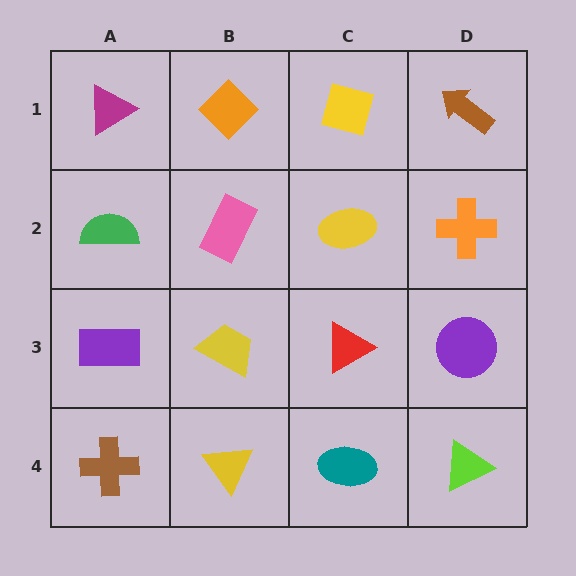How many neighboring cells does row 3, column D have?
3.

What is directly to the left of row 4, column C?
A yellow triangle.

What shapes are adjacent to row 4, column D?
A purple circle (row 3, column D), a teal ellipse (row 4, column C).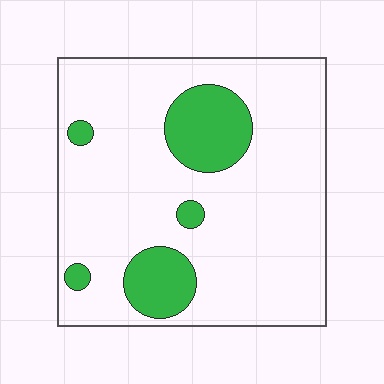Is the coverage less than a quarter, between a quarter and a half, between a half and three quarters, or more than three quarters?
Less than a quarter.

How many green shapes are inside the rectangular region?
5.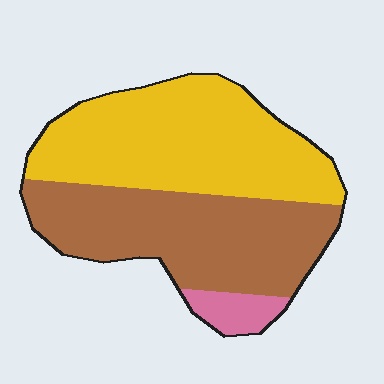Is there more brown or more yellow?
Yellow.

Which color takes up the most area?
Yellow, at roughly 50%.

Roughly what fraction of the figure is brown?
Brown takes up between a quarter and a half of the figure.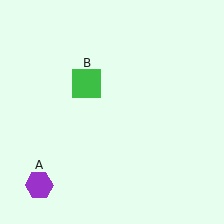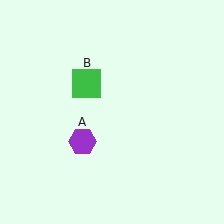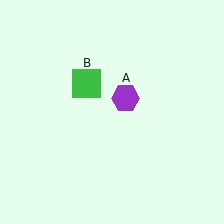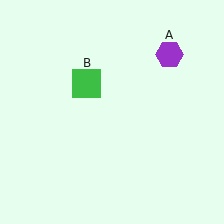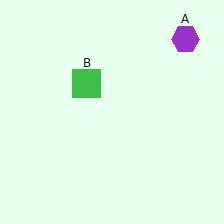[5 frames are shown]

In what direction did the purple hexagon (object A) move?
The purple hexagon (object A) moved up and to the right.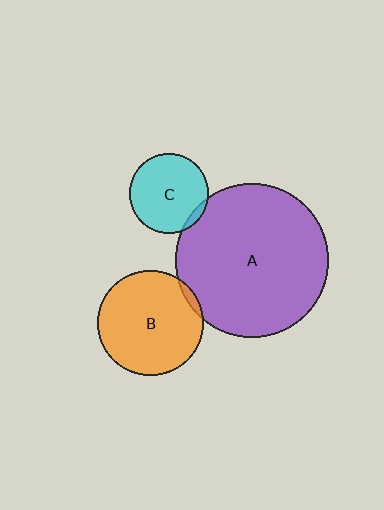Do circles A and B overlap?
Yes.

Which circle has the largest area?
Circle A (purple).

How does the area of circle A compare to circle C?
Approximately 3.7 times.